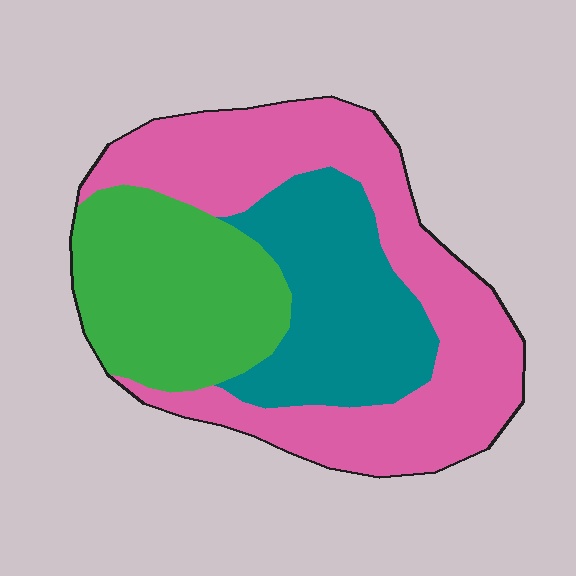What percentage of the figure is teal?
Teal covers roughly 25% of the figure.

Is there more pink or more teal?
Pink.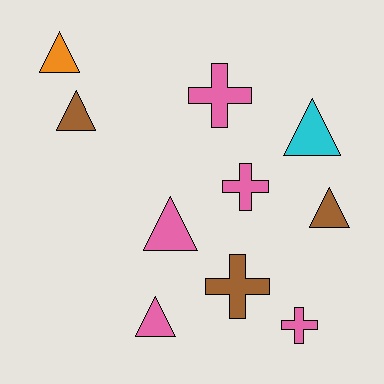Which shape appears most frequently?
Triangle, with 6 objects.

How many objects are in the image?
There are 10 objects.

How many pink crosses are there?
There are 3 pink crosses.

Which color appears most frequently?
Pink, with 5 objects.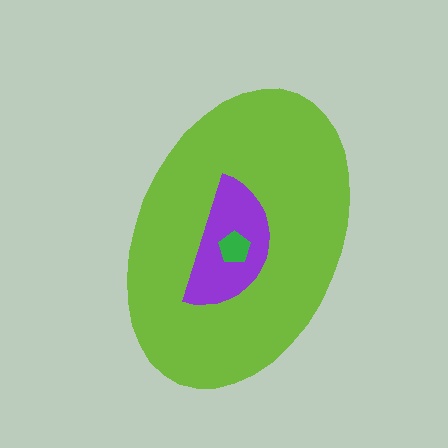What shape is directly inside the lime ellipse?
The purple semicircle.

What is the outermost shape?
The lime ellipse.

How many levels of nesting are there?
3.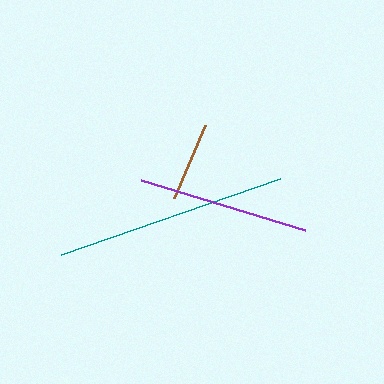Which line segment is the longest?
The teal line is the longest at approximately 232 pixels.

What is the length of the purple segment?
The purple segment is approximately 172 pixels long.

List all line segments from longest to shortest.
From longest to shortest: teal, purple, brown.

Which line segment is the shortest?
The brown line is the shortest at approximately 79 pixels.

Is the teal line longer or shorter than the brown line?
The teal line is longer than the brown line.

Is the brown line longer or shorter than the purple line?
The purple line is longer than the brown line.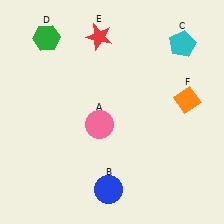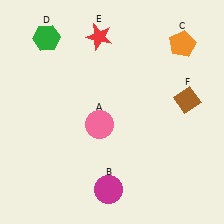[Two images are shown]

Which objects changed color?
B changed from blue to magenta. C changed from cyan to orange. F changed from orange to brown.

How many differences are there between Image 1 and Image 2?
There are 3 differences between the two images.